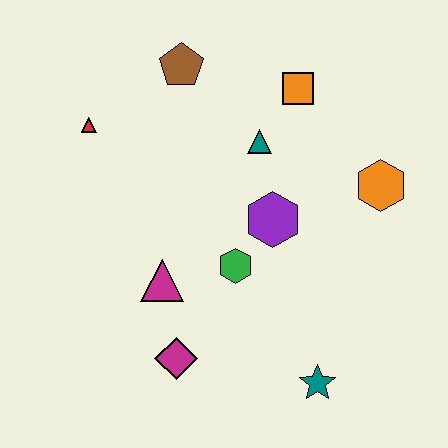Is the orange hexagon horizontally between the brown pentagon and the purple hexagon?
No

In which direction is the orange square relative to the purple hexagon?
The orange square is above the purple hexagon.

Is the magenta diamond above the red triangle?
No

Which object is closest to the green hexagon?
The purple hexagon is closest to the green hexagon.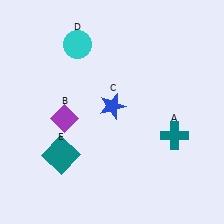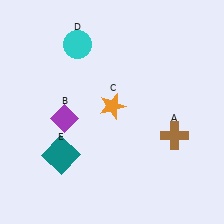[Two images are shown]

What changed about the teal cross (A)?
In Image 1, A is teal. In Image 2, it changed to brown.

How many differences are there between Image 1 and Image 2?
There are 2 differences between the two images.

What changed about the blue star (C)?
In Image 1, C is blue. In Image 2, it changed to orange.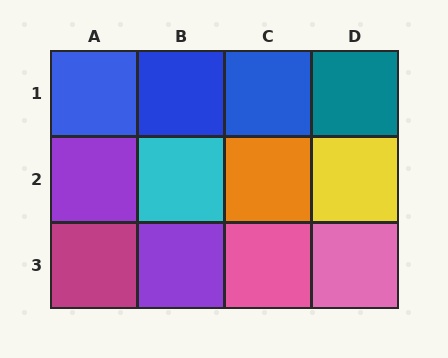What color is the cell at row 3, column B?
Purple.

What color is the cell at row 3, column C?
Pink.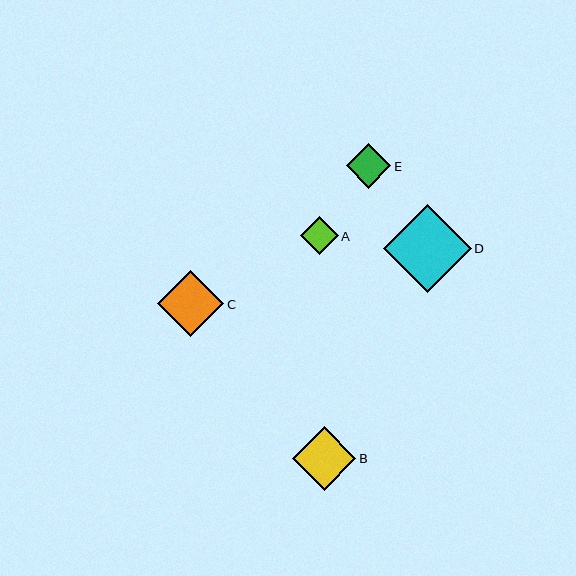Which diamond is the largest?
Diamond D is the largest with a size of approximately 88 pixels.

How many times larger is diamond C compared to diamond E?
Diamond C is approximately 1.5 times the size of diamond E.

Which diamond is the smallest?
Diamond A is the smallest with a size of approximately 38 pixels.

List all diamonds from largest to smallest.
From largest to smallest: D, C, B, E, A.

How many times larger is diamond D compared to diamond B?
Diamond D is approximately 1.4 times the size of diamond B.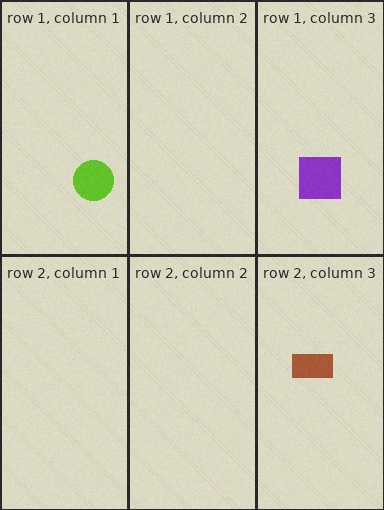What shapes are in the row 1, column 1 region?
The lime circle.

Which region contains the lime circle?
The row 1, column 1 region.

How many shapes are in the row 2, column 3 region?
1.